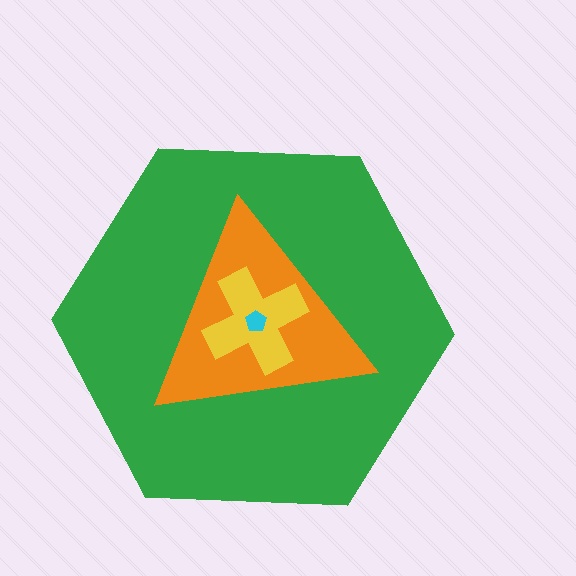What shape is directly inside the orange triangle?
The yellow cross.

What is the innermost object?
The cyan pentagon.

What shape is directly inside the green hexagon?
The orange triangle.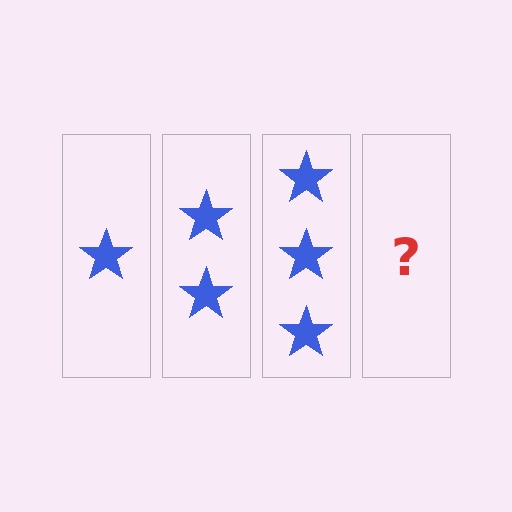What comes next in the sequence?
The next element should be 4 stars.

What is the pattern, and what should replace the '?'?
The pattern is that each step adds one more star. The '?' should be 4 stars.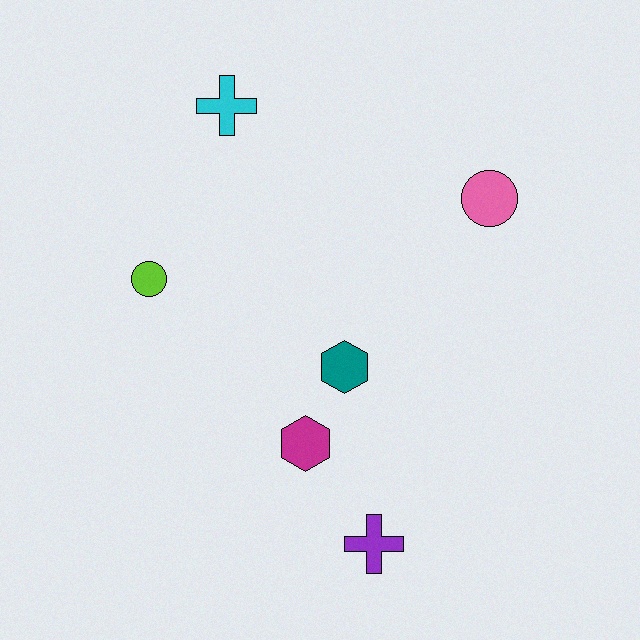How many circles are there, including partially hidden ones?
There are 2 circles.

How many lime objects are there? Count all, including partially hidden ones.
There is 1 lime object.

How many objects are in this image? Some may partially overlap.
There are 6 objects.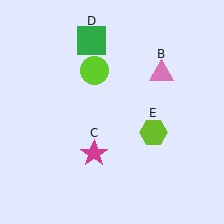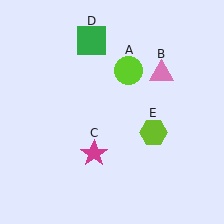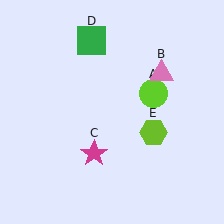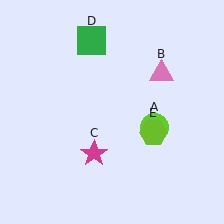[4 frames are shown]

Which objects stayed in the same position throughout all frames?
Pink triangle (object B) and magenta star (object C) and green square (object D) and lime hexagon (object E) remained stationary.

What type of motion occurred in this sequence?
The lime circle (object A) rotated clockwise around the center of the scene.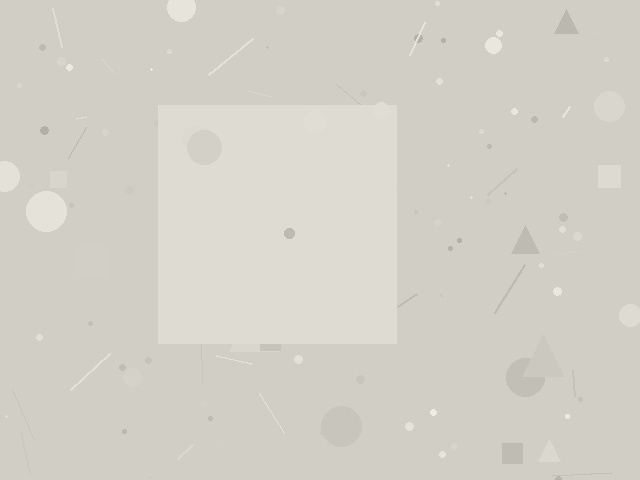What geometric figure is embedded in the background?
A square is embedded in the background.